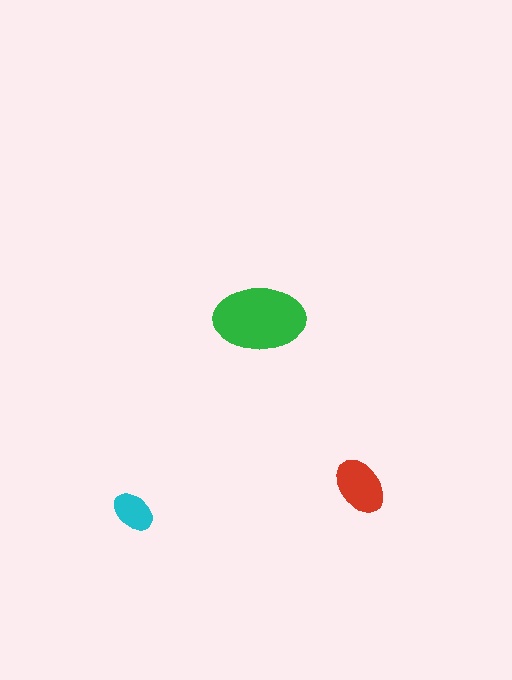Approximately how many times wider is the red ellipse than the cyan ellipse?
About 1.5 times wider.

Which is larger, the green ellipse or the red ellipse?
The green one.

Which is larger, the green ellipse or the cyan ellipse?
The green one.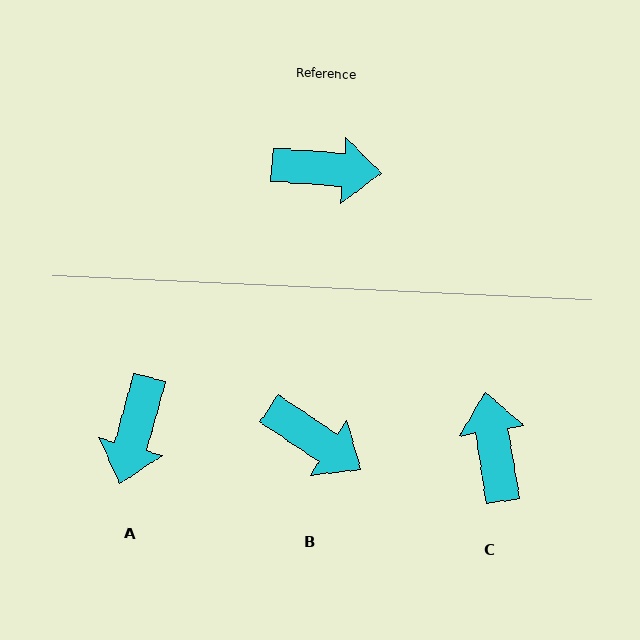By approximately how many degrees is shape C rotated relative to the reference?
Approximately 104 degrees counter-clockwise.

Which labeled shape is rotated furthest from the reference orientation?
C, about 104 degrees away.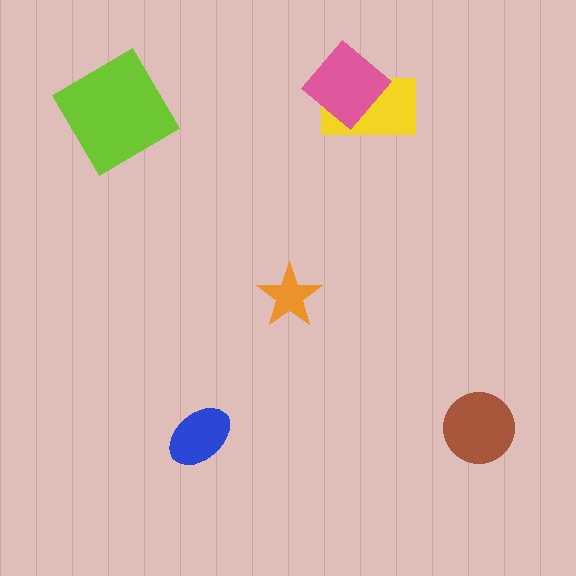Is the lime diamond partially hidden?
No, no other shape covers it.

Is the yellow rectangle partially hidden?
Yes, it is partially covered by another shape.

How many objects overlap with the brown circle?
0 objects overlap with the brown circle.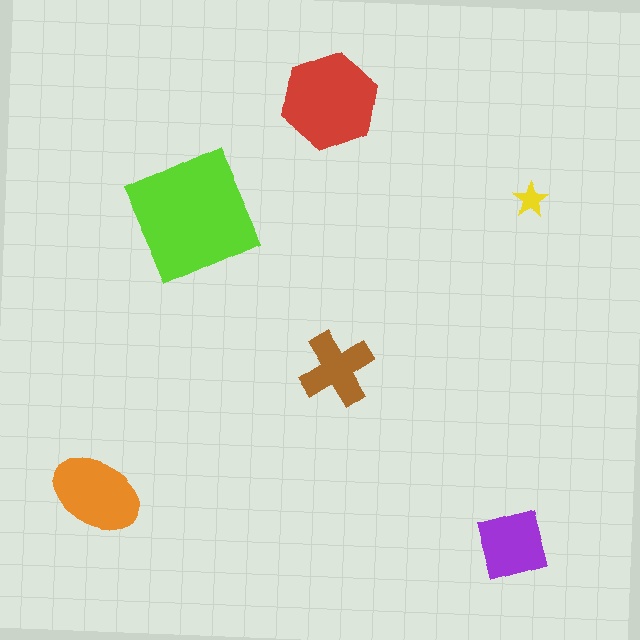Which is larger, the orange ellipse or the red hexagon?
The red hexagon.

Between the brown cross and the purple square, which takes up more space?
The purple square.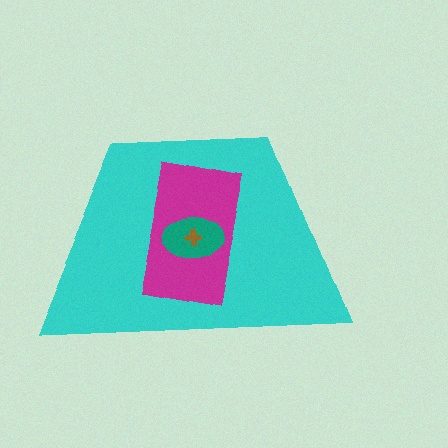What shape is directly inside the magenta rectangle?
The teal ellipse.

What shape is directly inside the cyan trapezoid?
The magenta rectangle.